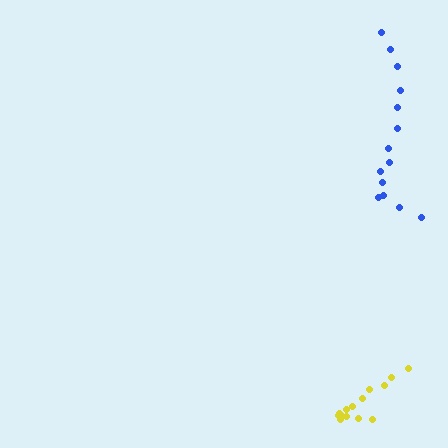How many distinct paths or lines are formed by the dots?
There are 2 distinct paths.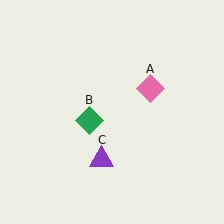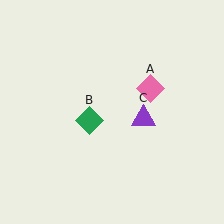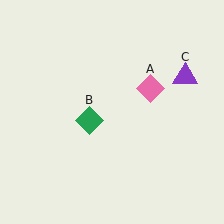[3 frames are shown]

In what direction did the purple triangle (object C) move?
The purple triangle (object C) moved up and to the right.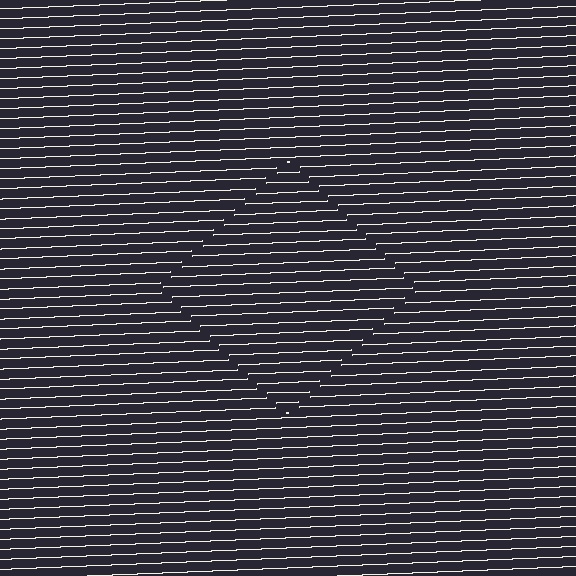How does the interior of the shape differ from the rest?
The interior of the shape contains the same grating, shifted by half a period — the contour is defined by the phase discontinuity where line-ends from the inner and outer gratings abut.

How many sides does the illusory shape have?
4 sides — the line-ends trace a square.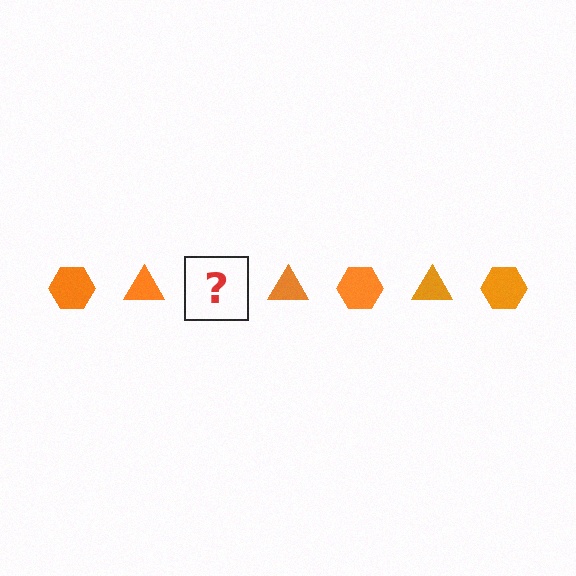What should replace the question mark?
The question mark should be replaced with an orange hexagon.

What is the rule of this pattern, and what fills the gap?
The rule is that the pattern cycles through hexagon, triangle shapes in orange. The gap should be filled with an orange hexagon.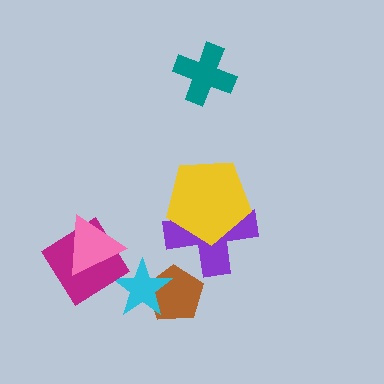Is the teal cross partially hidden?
No, no other shape covers it.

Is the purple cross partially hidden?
Yes, it is partially covered by another shape.